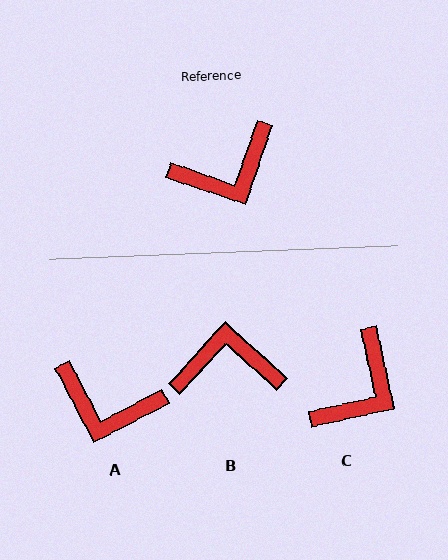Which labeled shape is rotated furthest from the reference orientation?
B, about 157 degrees away.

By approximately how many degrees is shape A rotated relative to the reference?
Approximately 43 degrees clockwise.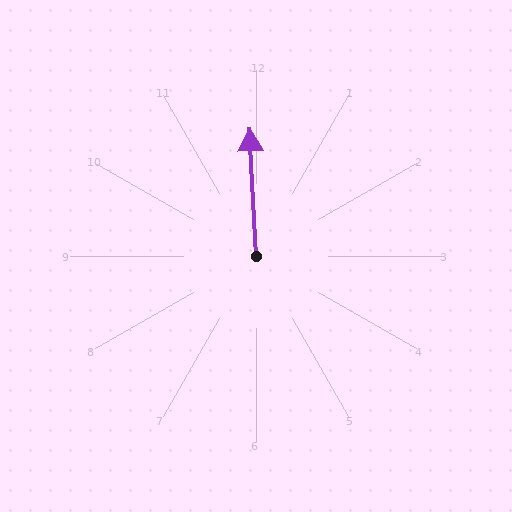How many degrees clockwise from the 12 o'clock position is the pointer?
Approximately 357 degrees.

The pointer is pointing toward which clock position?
Roughly 12 o'clock.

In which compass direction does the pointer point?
North.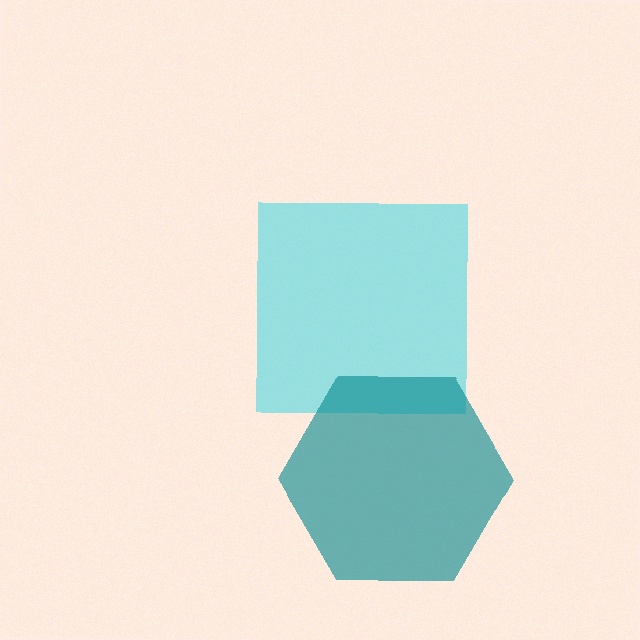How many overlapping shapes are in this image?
There are 2 overlapping shapes in the image.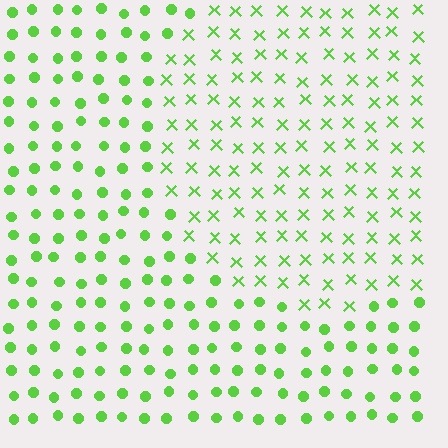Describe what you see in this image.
The image is filled with small lime elements arranged in a uniform grid. A circle-shaped region contains X marks, while the surrounding area contains circles. The boundary is defined purely by the change in element shape.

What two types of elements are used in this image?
The image uses X marks inside the circle region and circles outside it.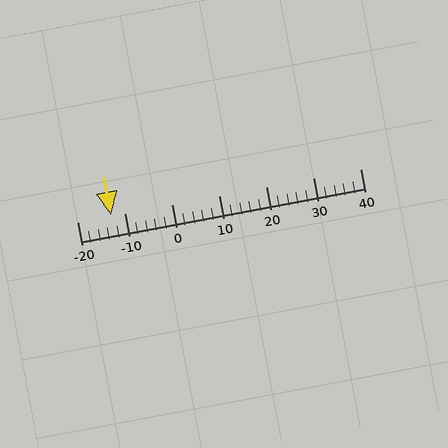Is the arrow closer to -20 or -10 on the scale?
The arrow is closer to -10.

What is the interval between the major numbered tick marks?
The major tick marks are spaced 10 units apart.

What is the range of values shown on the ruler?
The ruler shows values from -20 to 40.